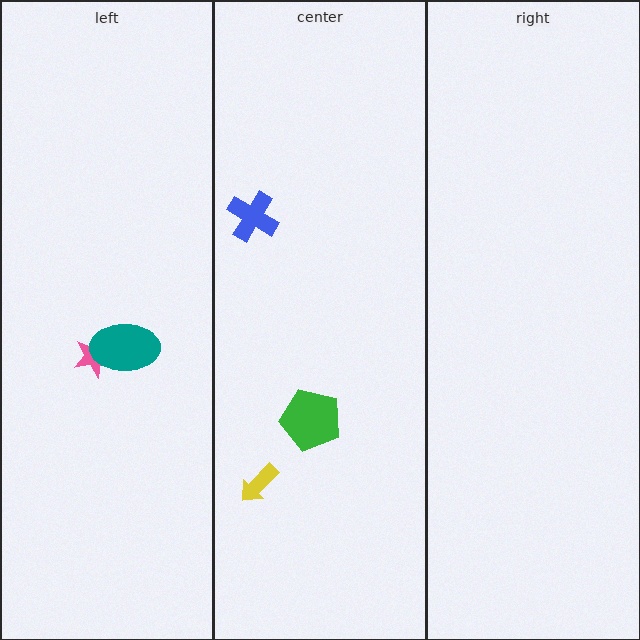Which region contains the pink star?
The left region.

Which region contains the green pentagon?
The center region.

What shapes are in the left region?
The pink star, the teal ellipse.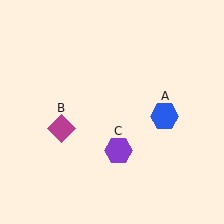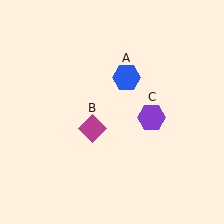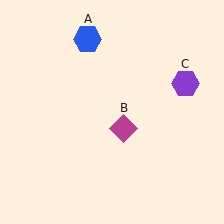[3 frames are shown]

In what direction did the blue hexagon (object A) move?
The blue hexagon (object A) moved up and to the left.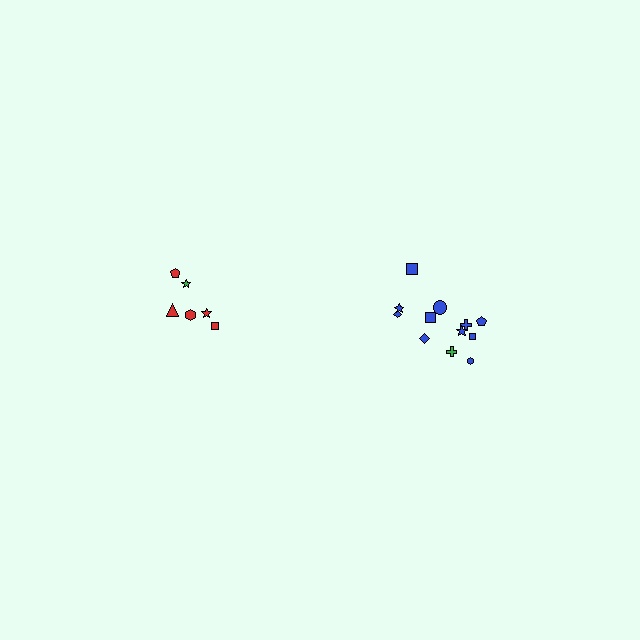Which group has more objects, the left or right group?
The right group.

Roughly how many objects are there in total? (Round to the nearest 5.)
Roughly 20 objects in total.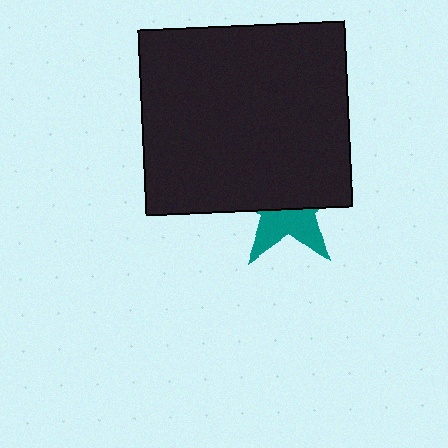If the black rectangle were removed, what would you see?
You would see the complete teal star.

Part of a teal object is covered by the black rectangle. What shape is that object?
It is a star.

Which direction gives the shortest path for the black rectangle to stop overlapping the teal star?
Moving up gives the shortest separation.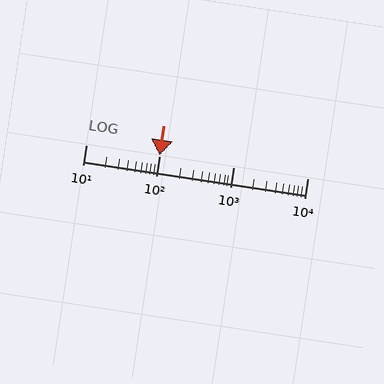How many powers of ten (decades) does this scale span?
The scale spans 3 decades, from 10 to 10000.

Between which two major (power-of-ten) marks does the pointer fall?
The pointer is between 100 and 1000.